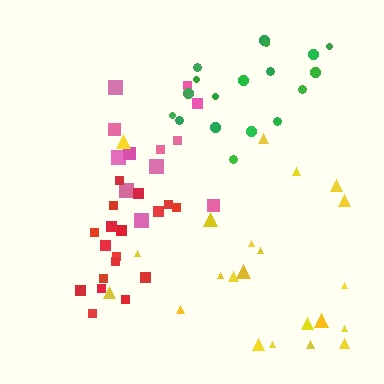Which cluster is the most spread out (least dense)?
Yellow.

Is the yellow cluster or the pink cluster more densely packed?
Pink.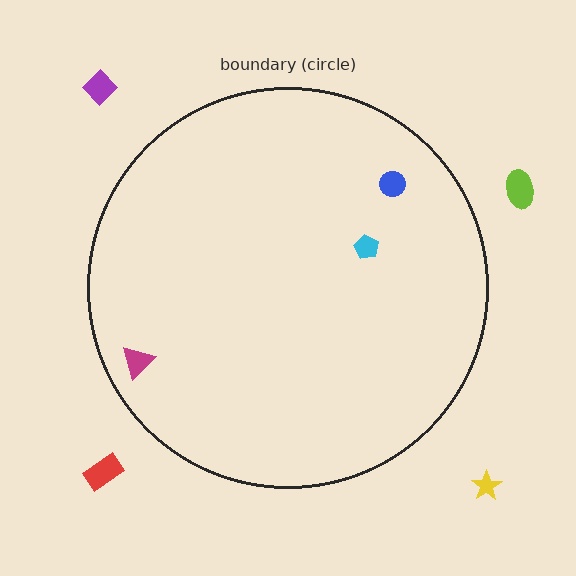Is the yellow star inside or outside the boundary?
Outside.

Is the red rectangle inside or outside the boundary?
Outside.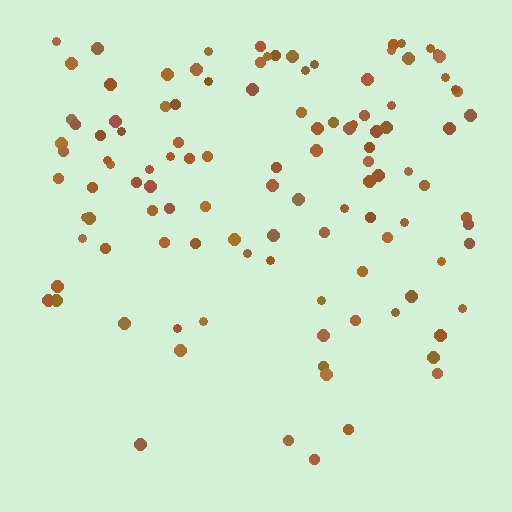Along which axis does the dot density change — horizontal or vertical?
Vertical.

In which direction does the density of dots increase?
From bottom to top, with the top side densest.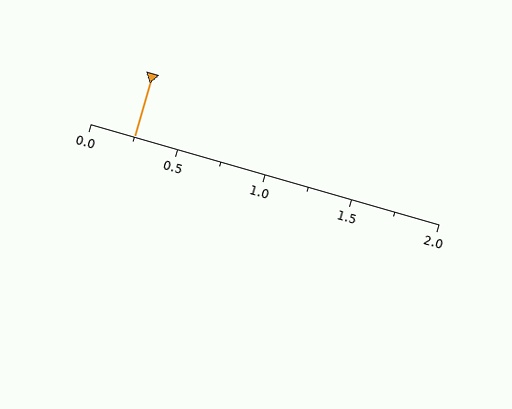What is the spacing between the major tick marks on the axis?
The major ticks are spaced 0.5 apart.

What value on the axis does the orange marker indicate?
The marker indicates approximately 0.25.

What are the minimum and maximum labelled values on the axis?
The axis runs from 0.0 to 2.0.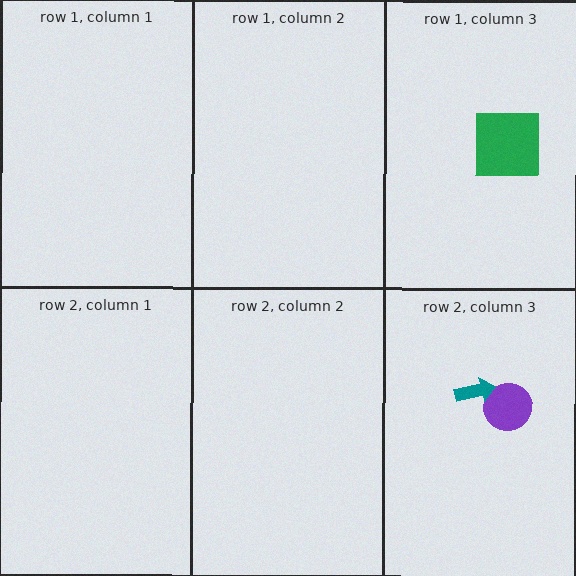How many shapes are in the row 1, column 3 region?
1.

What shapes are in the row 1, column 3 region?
The green square.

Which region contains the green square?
The row 1, column 3 region.